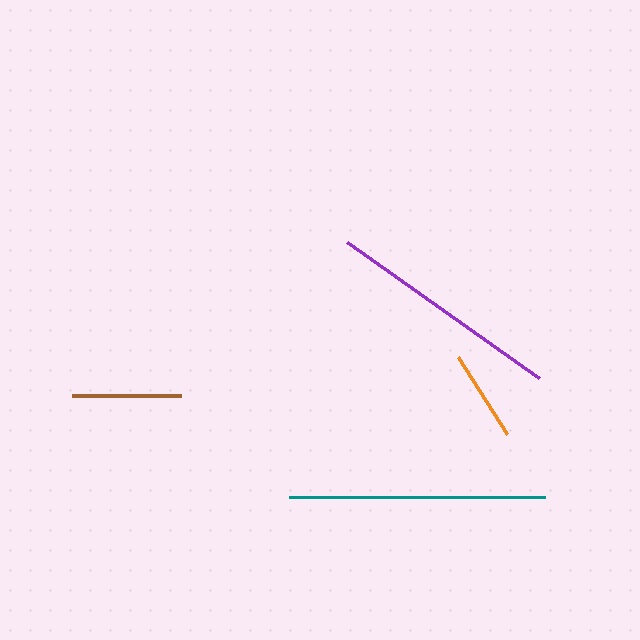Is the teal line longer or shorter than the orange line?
The teal line is longer than the orange line.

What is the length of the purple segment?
The purple segment is approximately 235 pixels long.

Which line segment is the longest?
The teal line is the longest at approximately 256 pixels.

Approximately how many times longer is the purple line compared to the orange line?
The purple line is approximately 2.6 times the length of the orange line.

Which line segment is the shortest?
The orange line is the shortest at approximately 91 pixels.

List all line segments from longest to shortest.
From longest to shortest: teal, purple, brown, orange.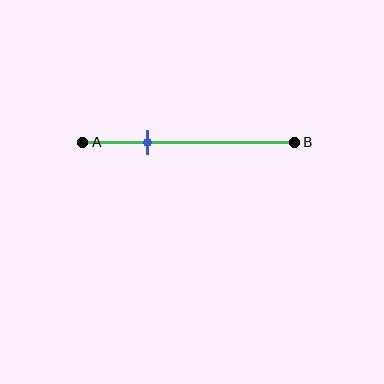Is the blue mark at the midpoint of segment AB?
No, the mark is at about 30% from A, not at the 50% midpoint.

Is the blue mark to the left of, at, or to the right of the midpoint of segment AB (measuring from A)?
The blue mark is to the left of the midpoint of segment AB.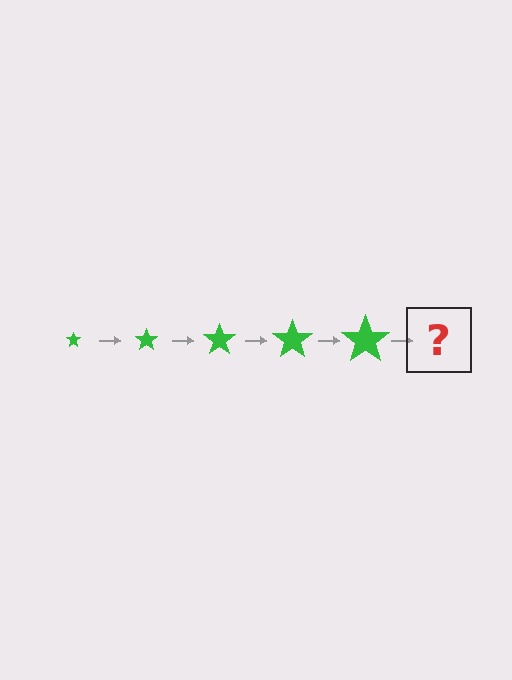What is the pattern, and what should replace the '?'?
The pattern is that the star gets progressively larger each step. The '?' should be a green star, larger than the previous one.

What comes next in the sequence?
The next element should be a green star, larger than the previous one.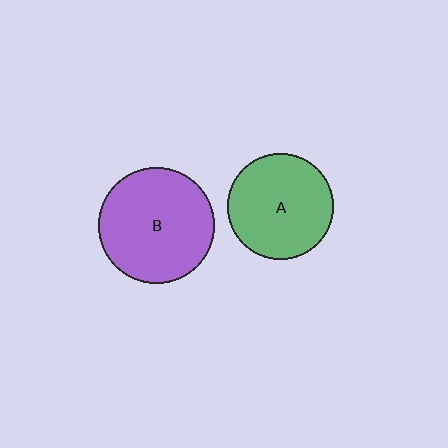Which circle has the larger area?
Circle B (purple).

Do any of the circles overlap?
No, none of the circles overlap.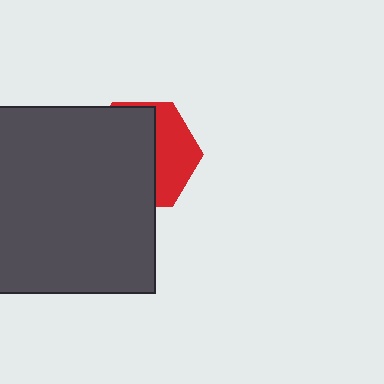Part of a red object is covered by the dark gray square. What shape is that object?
It is a hexagon.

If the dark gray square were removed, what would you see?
You would see the complete red hexagon.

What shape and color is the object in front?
The object in front is a dark gray square.